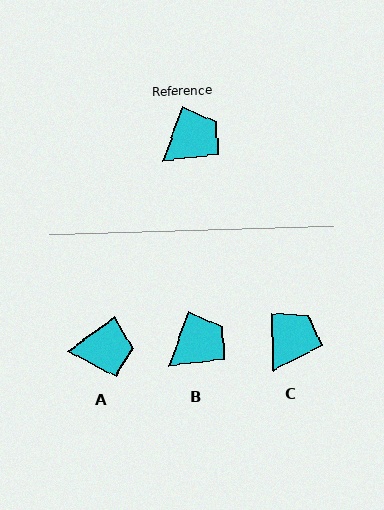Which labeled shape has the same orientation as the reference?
B.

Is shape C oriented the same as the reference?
No, it is off by about 20 degrees.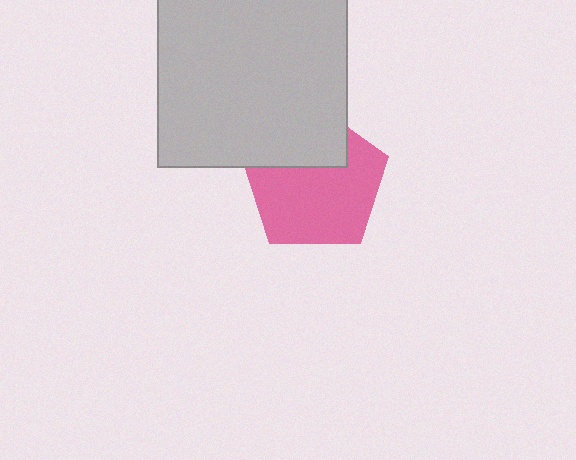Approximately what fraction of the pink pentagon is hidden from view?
Roughly 31% of the pink pentagon is hidden behind the light gray square.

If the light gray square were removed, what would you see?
You would see the complete pink pentagon.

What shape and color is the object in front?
The object in front is a light gray square.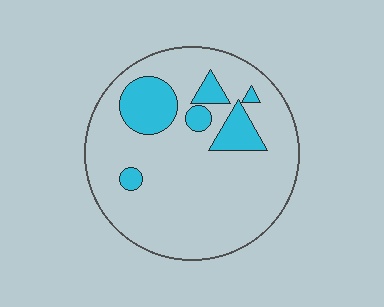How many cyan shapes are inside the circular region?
6.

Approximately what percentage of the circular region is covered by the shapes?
Approximately 15%.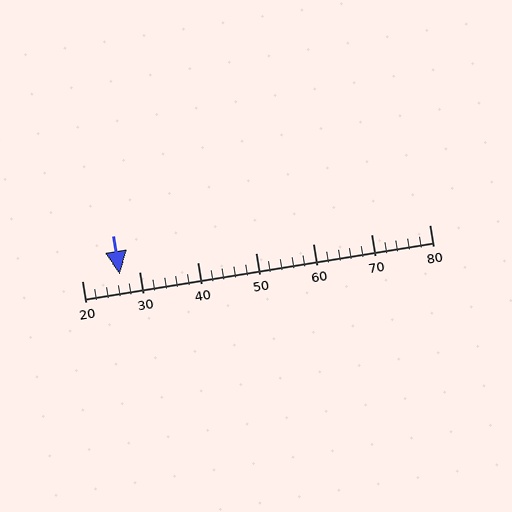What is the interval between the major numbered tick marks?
The major tick marks are spaced 10 units apart.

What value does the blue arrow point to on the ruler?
The blue arrow points to approximately 27.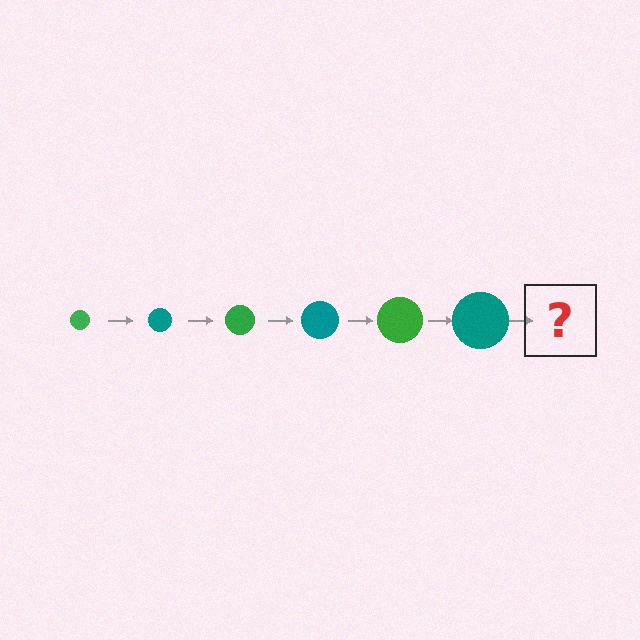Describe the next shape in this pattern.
It should be a green circle, larger than the previous one.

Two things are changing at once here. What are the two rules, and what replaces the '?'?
The two rules are that the circle grows larger each step and the color cycles through green and teal. The '?' should be a green circle, larger than the previous one.